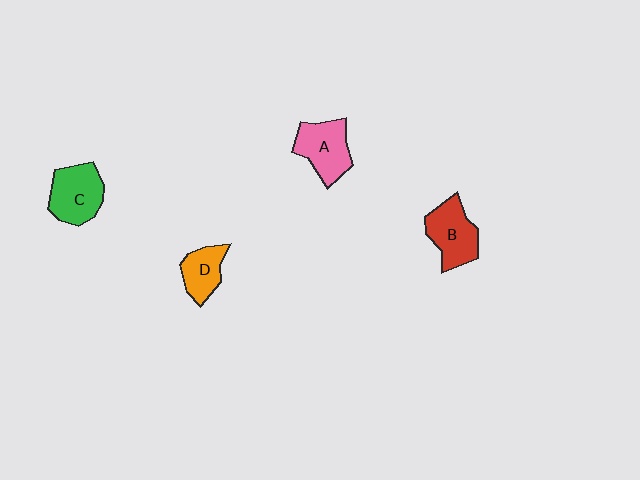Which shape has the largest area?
Shape C (green).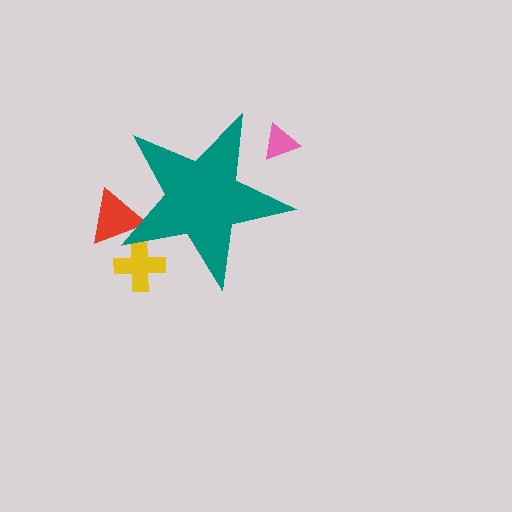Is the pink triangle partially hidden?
Yes, the pink triangle is partially hidden behind the teal star.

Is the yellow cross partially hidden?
Yes, the yellow cross is partially hidden behind the teal star.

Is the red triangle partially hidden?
Yes, the red triangle is partially hidden behind the teal star.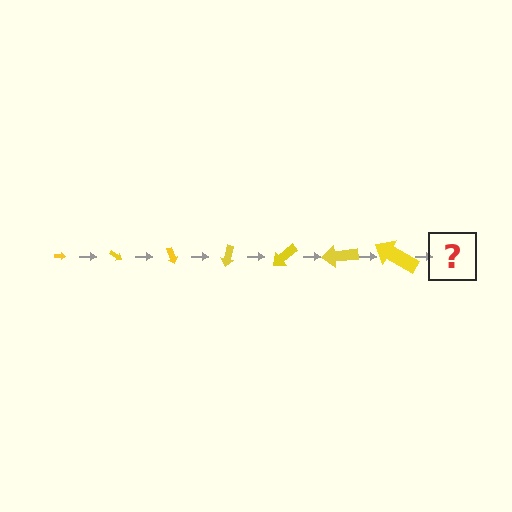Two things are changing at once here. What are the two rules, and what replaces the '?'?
The two rules are that the arrow grows larger each step and it rotates 35 degrees each step. The '?' should be an arrow, larger than the previous one and rotated 245 degrees from the start.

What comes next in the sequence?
The next element should be an arrow, larger than the previous one and rotated 245 degrees from the start.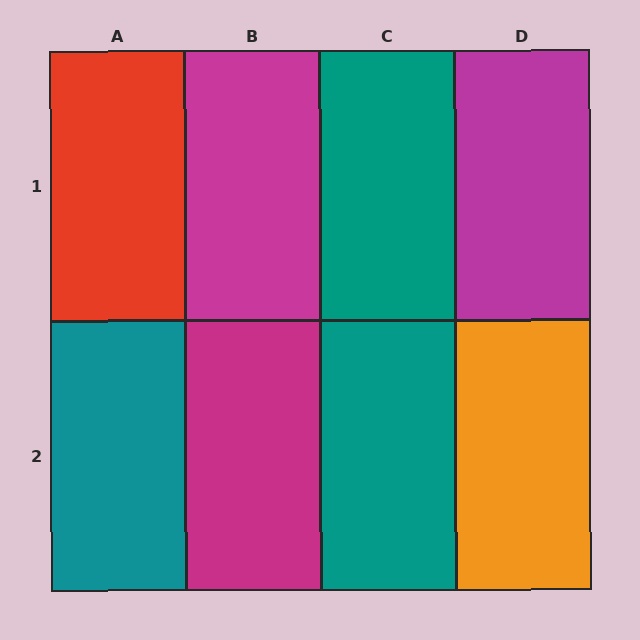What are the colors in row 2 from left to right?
Teal, magenta, teal, orange.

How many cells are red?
1 cell is red.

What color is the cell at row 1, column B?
Magenta.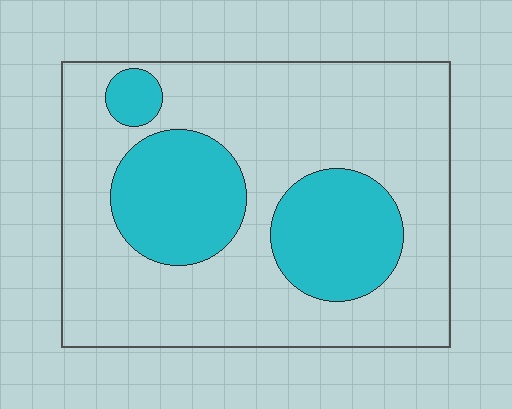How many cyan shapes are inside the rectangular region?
3.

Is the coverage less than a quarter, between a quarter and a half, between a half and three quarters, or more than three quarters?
Between a quarter and a half.